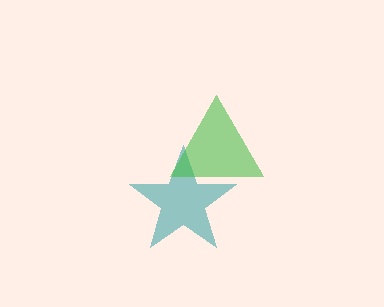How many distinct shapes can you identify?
There are 2 distinct shapes: a teal star, a green triangle.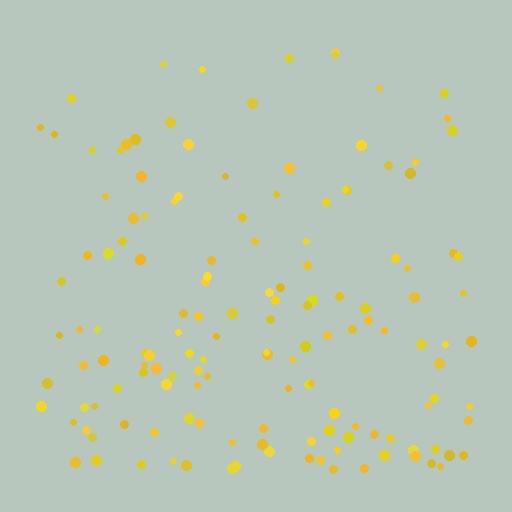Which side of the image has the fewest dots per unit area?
The top.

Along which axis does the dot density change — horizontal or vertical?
Vertical.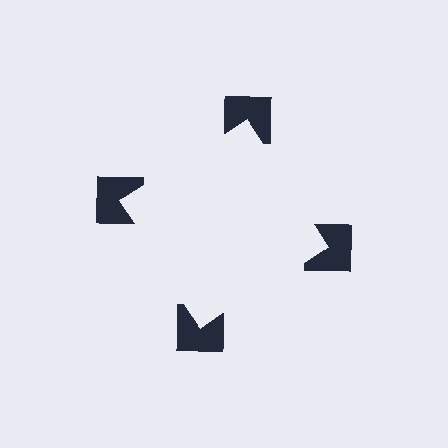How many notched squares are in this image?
There are 4 — one at each vertex of the illusory square.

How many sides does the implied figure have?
4 sides.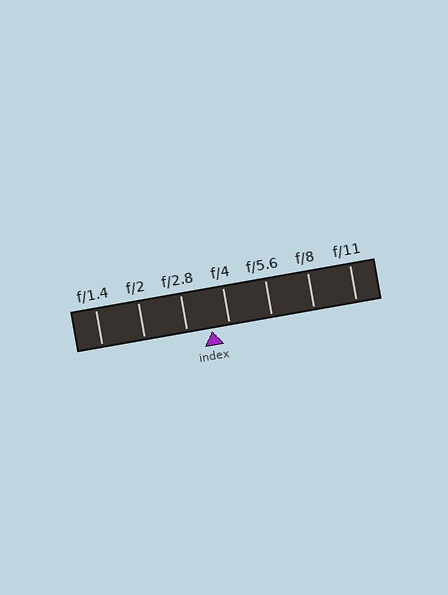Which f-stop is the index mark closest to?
The index mark is closest to f/4.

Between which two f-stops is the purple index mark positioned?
The index mark is between f/2.8 and f/4.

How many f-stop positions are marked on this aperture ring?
There are 7 f-stop positions marked.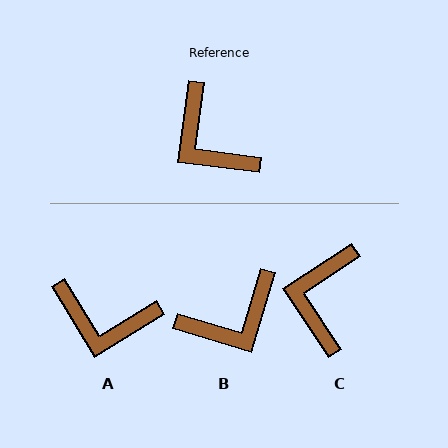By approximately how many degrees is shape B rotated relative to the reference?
Approximately 81 degrees counter-clockwise.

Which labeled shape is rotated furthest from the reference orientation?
B, about 81 degrees away.